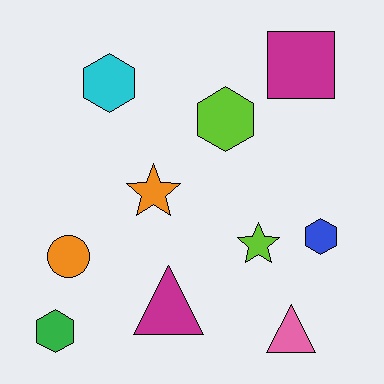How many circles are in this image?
There is 1 circle.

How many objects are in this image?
There are 10 objects.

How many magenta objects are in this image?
There are 2 magenta objects.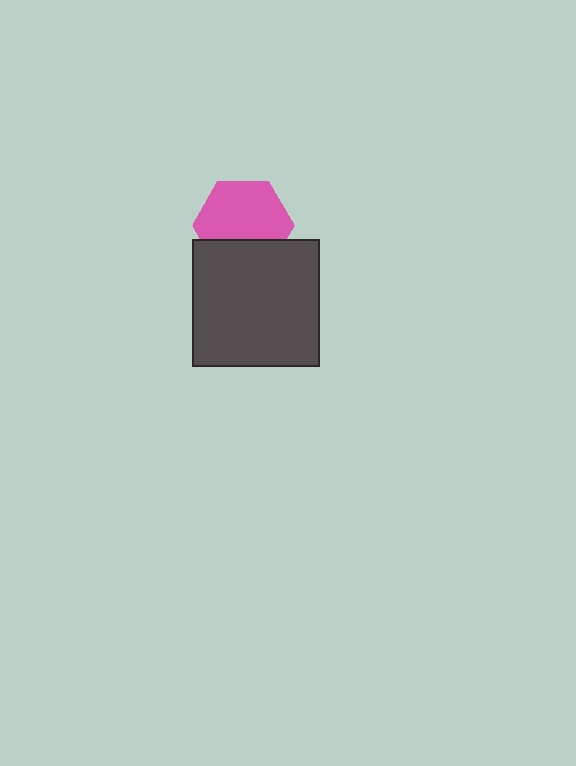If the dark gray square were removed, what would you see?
You would see the complete pink hexagon.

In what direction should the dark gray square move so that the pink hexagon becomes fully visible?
The dark gray square should move down. That is the shortest direction to clear the overlap and leave the pink hexagon fully visible.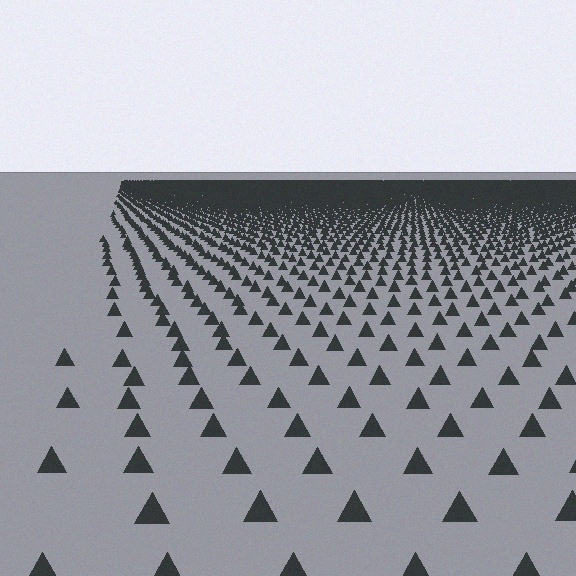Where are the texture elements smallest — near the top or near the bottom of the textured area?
Near the top.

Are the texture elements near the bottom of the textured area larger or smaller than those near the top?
Larger. Near the bottom, elements are closer to the viewer and appear at a bigger on-screen size.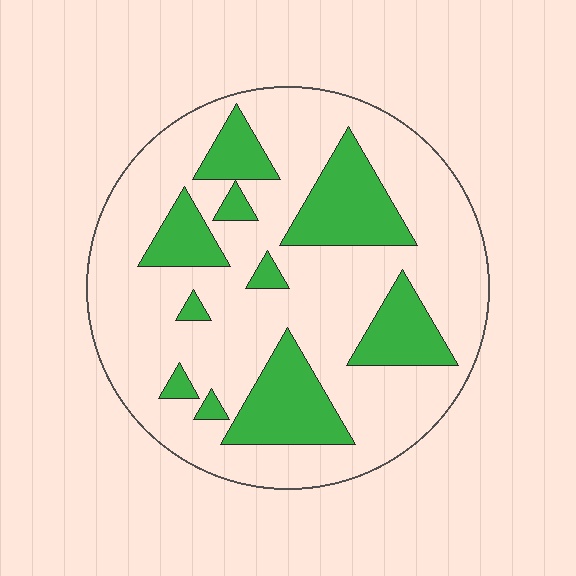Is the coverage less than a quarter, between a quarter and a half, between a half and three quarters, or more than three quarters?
Between a quarter and a half.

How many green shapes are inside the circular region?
10.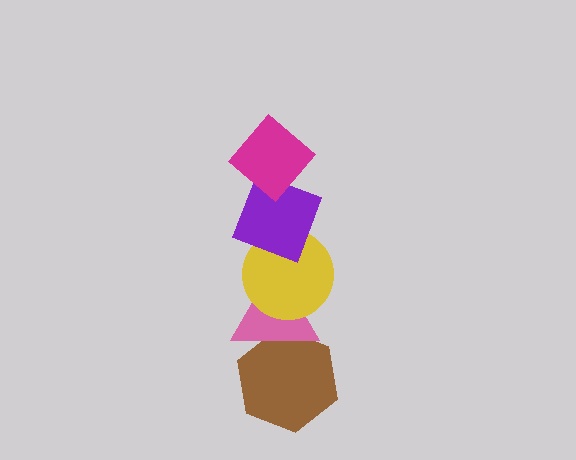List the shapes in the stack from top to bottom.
From top to bottom: the magenta diamond, the purple diamond, the yellow circle, the pink triangle, the brown hexagon.